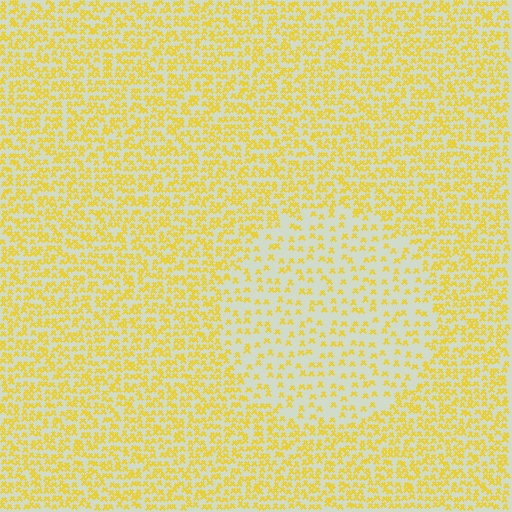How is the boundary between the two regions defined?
The boundary is defined by a change in element density (approximately 2.2x ratio). All elements are the same color, size, and shape.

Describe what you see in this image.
The image contains small yellow elements arranged at two different densities. A circle-shaped region is visible where the elements are less densely packed than the surrounding area.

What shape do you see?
I see a circle.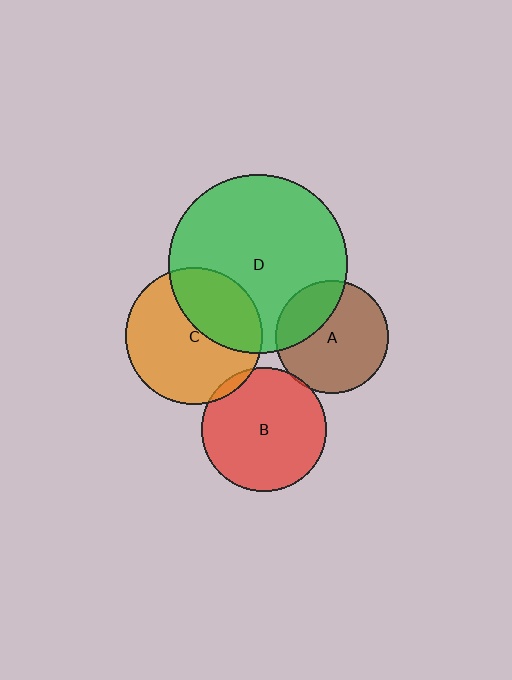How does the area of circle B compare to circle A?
Approximately 1.2 times.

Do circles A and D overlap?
Yes.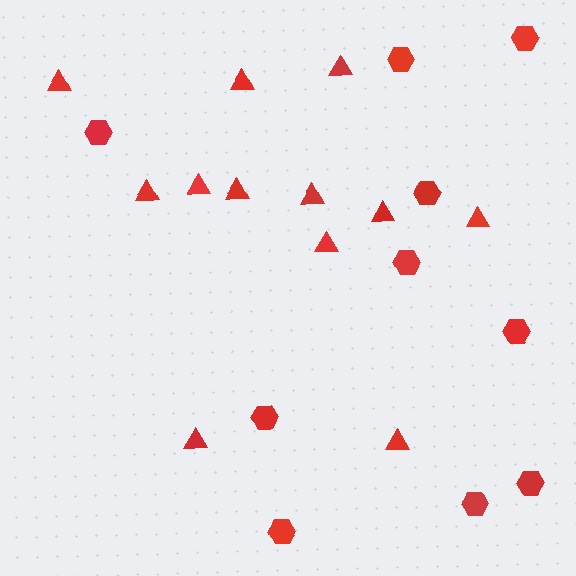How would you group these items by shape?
There are 2 groups: one group of triangles (12) and one group of hexagons (10).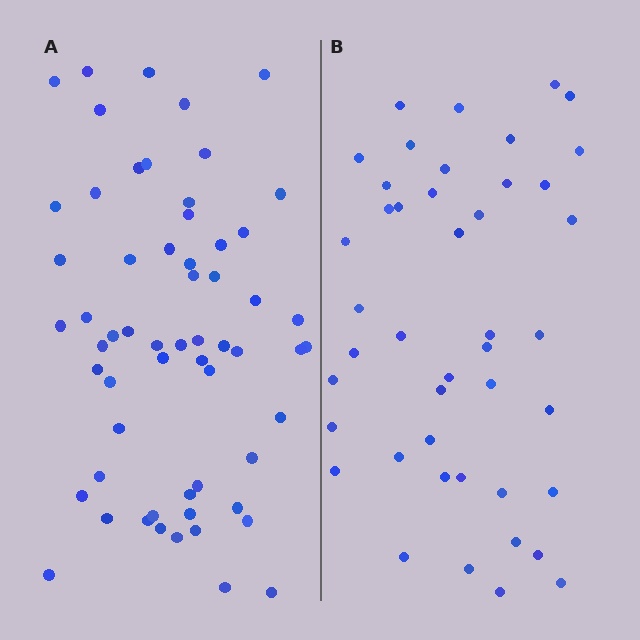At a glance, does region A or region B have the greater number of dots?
Region A (the left region) has more dots.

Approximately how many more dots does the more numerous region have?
Region A has approximately 15 more dots than region B.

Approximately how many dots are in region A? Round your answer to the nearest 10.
About 60 dots.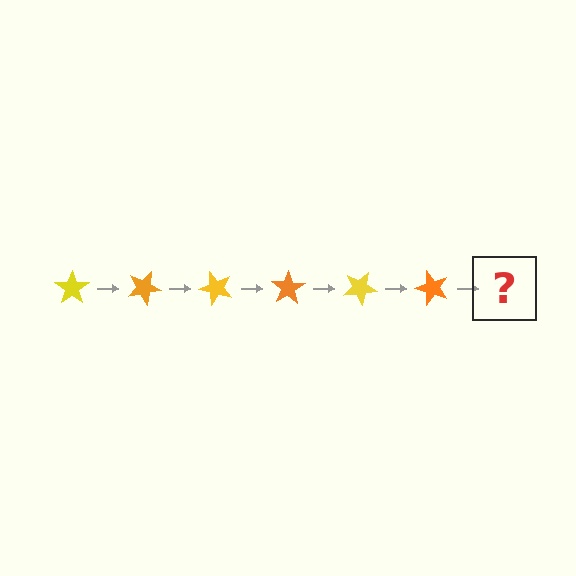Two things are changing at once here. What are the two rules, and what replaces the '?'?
The two rules are that it rotates 25 degrees each step and the color cycles through yellow and orange. The '?' should be a yellow star, rotated 150 degrees from the start.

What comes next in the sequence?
The next element should be a yellow star, rotated 150 degrees from the start.